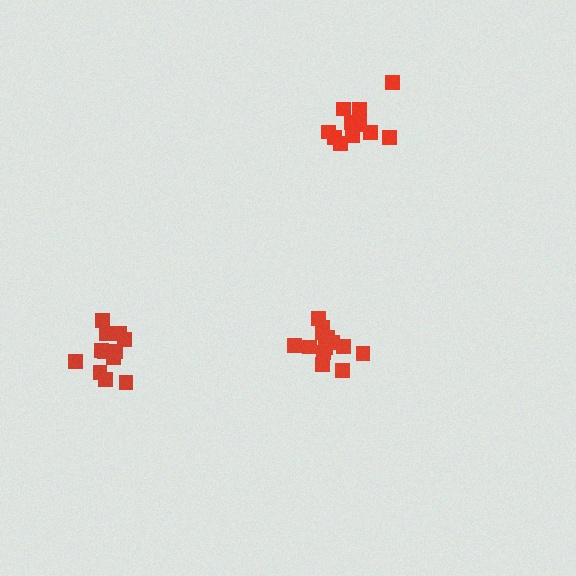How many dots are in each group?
Group 1: 11 dots, Group 2: 13 dots, Group 3: 12 dots (36 total).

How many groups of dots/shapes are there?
There are 3 groups.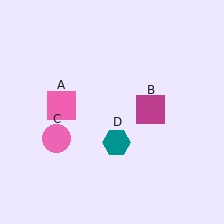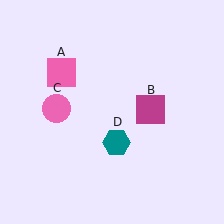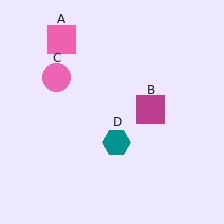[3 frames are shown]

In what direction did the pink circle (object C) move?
The pink circle (object C) moved up.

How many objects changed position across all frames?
2 objects changed position: pink square (object A), pink circle (object C).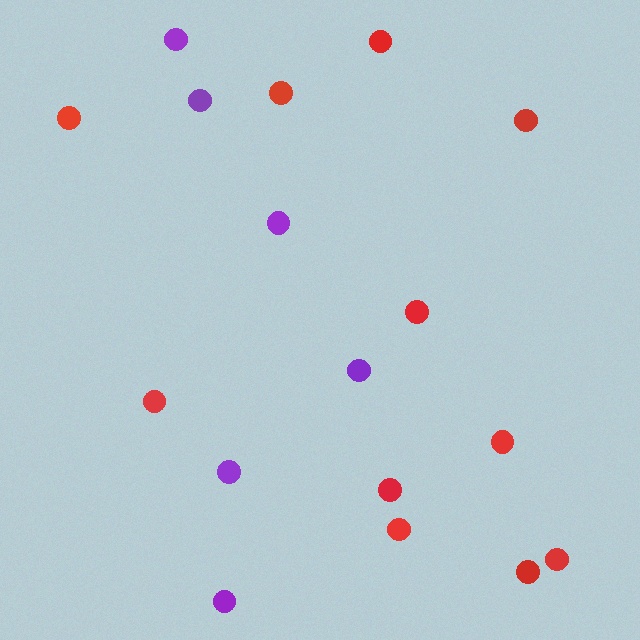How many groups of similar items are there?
There are 2 groups: one group of purple circles (6) and one group of red circles (11).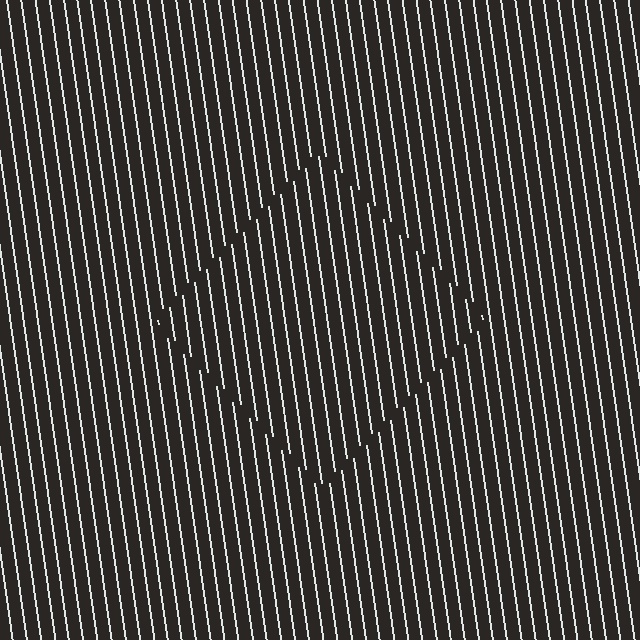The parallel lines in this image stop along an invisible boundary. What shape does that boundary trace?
An illusory square. The interior of the shape contains the same grating, shifted by half a period — the contour is defined by the phase discontinuity where line-ends from the inner and outer gratings abut.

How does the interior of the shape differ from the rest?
The interior of the shape contains the same grating, shifted by half a period — the contour is defined by the phase discontinuity where line-ends from the inner and outer gratings abut.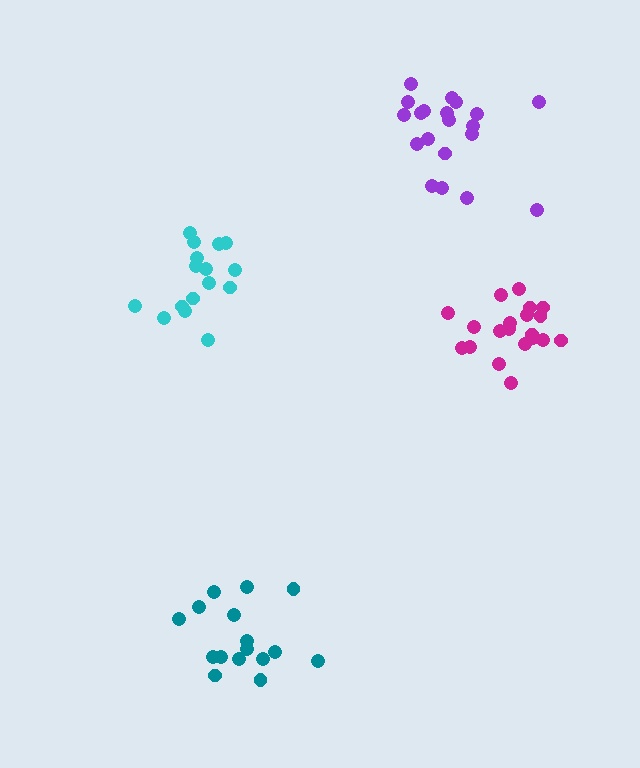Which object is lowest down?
The teal cluster is bottommost.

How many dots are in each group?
Group 1: 16 dots, Group 2: 16 dots, Group 3: 20 dots, Group 4: 20 dots (72 total).